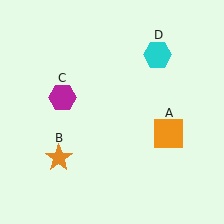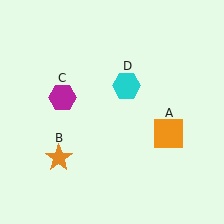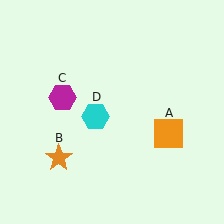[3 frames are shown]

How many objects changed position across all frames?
1 object changed position: cyan hexagon (object D).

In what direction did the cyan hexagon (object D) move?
The cyan hexagon (object D) moved down and to the left.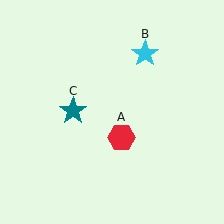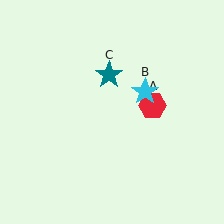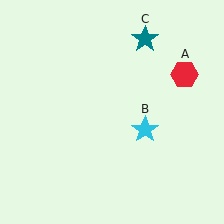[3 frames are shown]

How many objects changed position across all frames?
3 objects changed position: red hexagon (object A), cyan star (object B), teal star (object C).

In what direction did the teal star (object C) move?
The teal star (object C) moved up and to the right.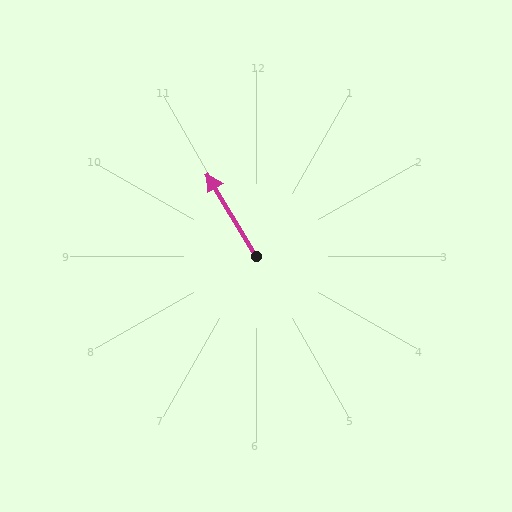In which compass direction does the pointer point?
Northwest.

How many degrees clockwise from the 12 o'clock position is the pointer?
Approximately 329 degrees.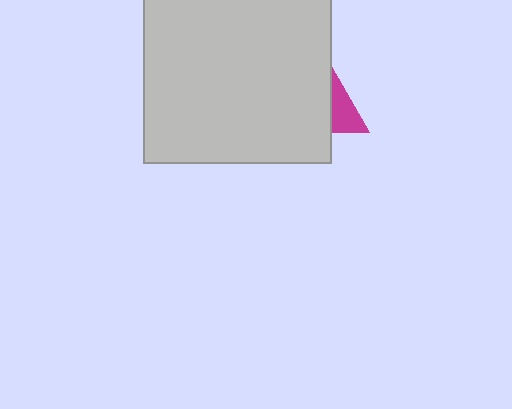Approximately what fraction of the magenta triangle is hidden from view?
Roughly 66% of the magenta triangle is hidden behind the light gray rectangle.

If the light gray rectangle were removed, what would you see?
You would see the complete magenta triangle.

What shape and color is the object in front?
The object in front is a light gray rectangle.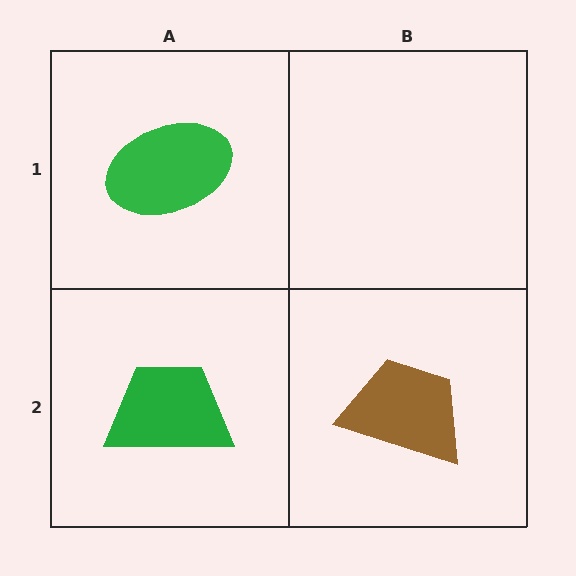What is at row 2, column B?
A brown trapezoid.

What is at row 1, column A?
A green ellipse.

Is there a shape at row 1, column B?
No, that cell is empty.